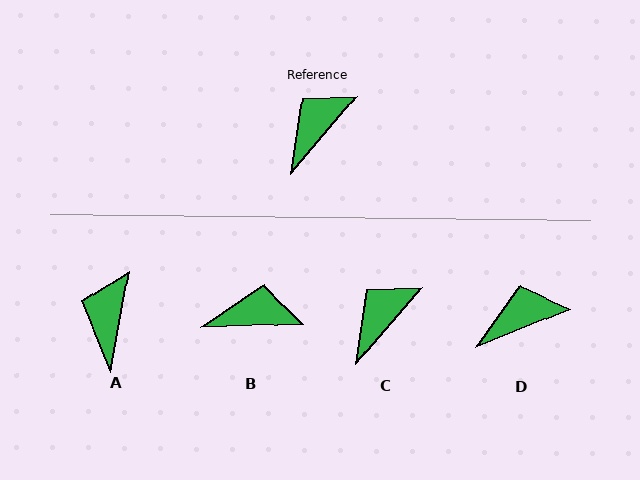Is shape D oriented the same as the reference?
No, it is off by about 27 degrees.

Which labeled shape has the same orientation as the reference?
C.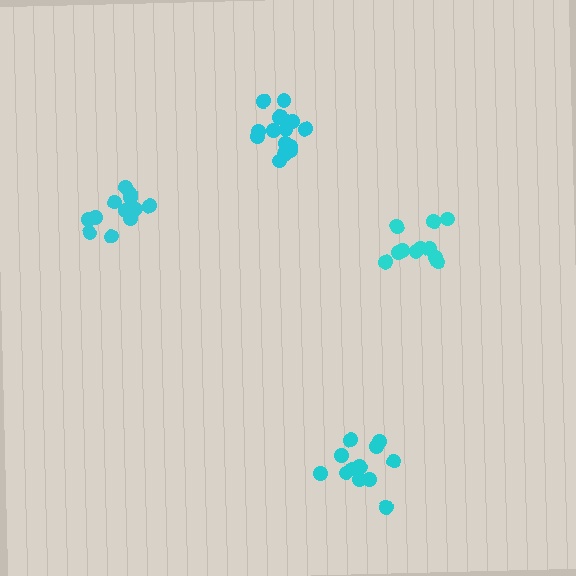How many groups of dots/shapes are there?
There are 4 groups.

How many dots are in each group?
Group 1: 12 dots, Group 2: 14 dots, Group 3: 16 dots, Group 4: 11 dots (53 total).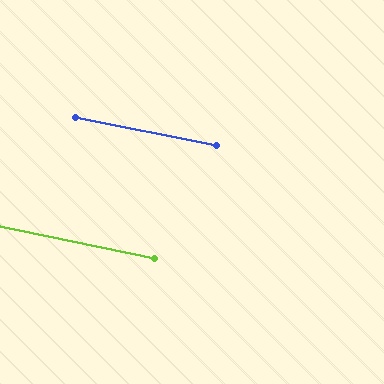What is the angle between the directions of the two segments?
Approximately 0 degrees.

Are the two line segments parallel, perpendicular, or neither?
Parallel — their directions differ by only 0.5°.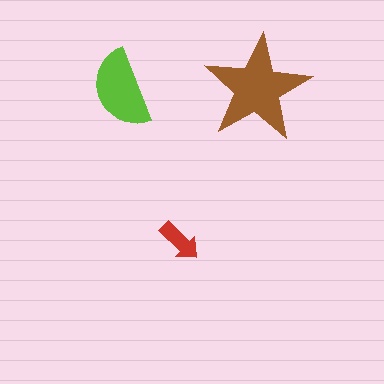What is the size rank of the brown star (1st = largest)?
1st.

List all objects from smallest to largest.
The red arrow, the lime semicircle, the brown star.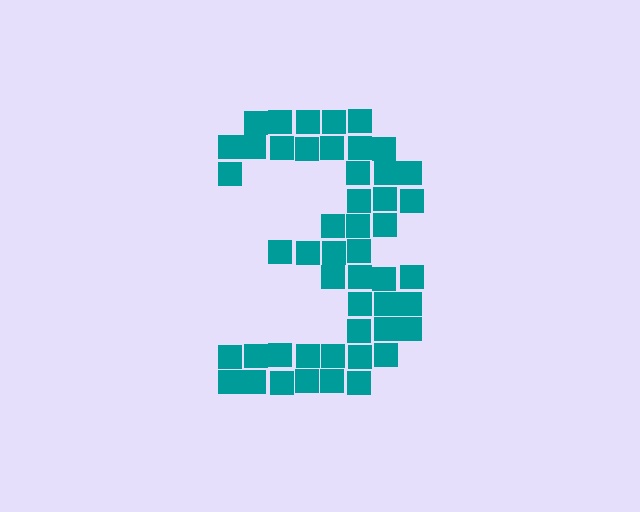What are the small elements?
The small elements are squares.